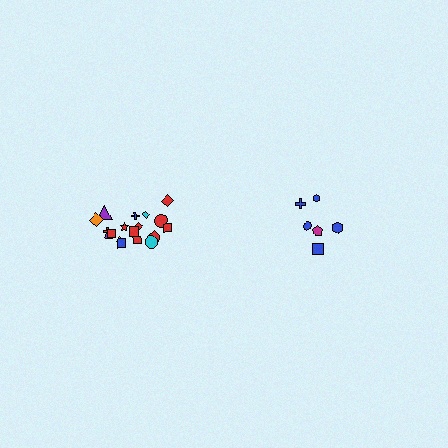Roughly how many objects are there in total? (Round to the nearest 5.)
Roughly 25 objects in total.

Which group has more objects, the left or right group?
The left group.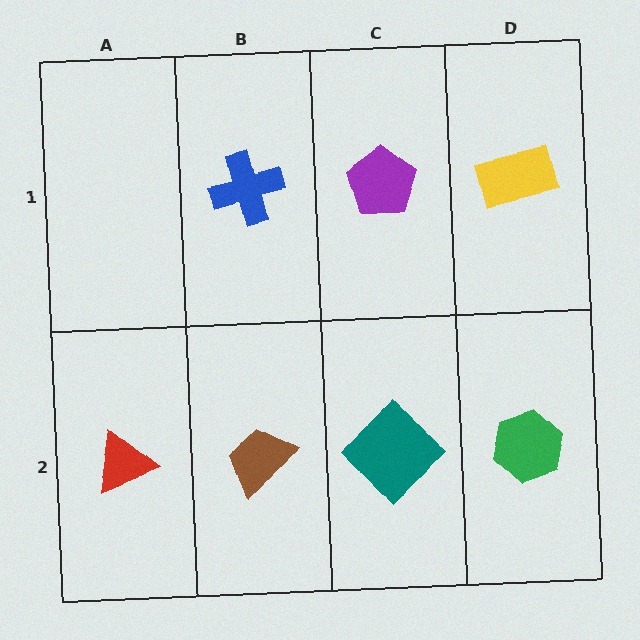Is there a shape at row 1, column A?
No, that cell is empty.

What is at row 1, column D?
A yellow rectangle.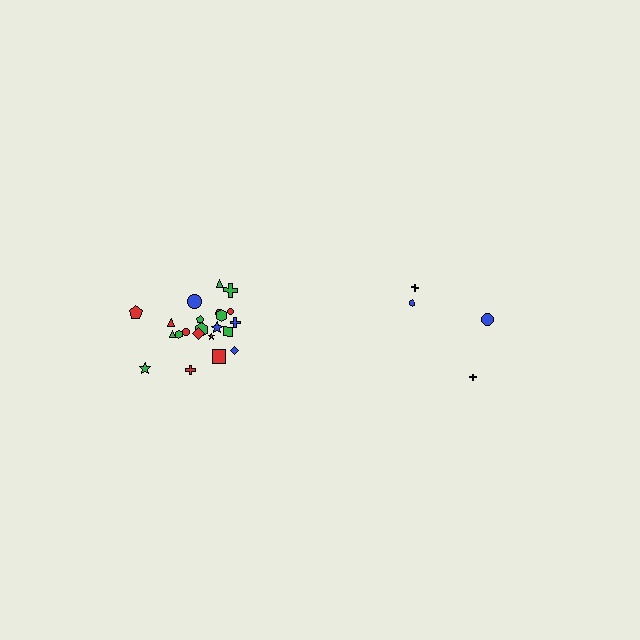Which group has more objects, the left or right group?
The left group.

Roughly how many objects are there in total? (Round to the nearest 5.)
Roughly 25 objects in total.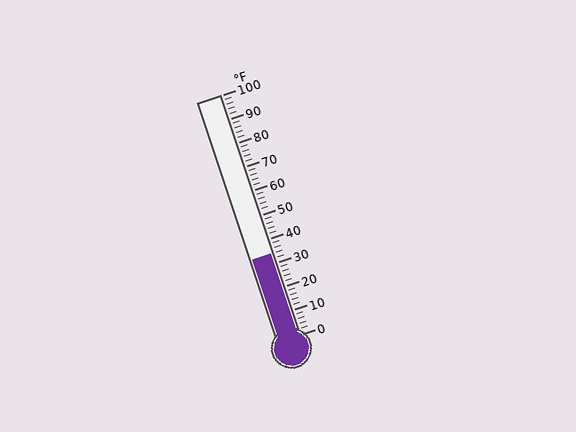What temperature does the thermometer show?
The thermometer shows approximately 34°F.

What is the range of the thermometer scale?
The thermometer scale ranges from 0°F to 100°F.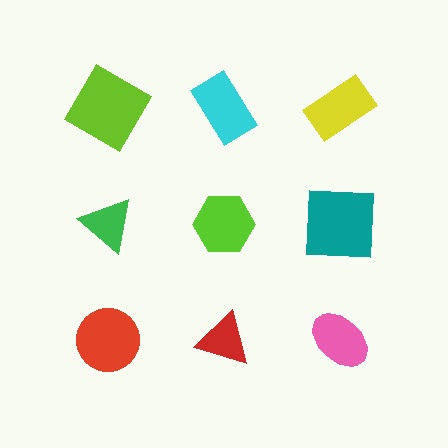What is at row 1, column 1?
A lime diamond.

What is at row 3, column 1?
A red circle.